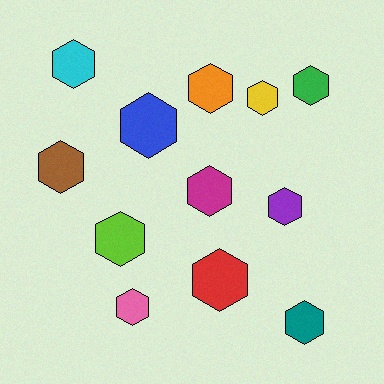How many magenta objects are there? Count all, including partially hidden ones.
There is 1 magenta object.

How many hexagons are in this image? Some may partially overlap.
There are 12 hexagons.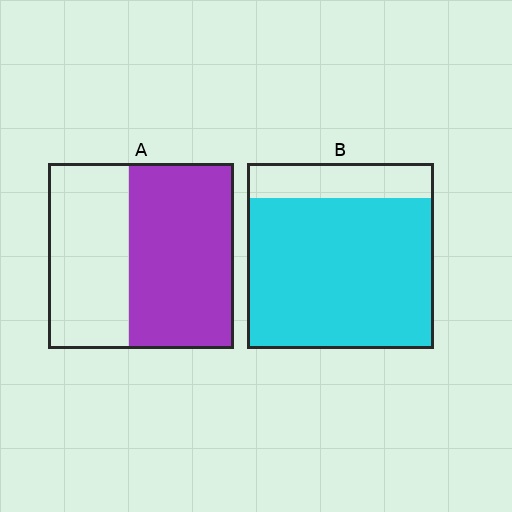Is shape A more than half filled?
Yes.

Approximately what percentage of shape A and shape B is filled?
A is approximately 55% and B is approximately 80%.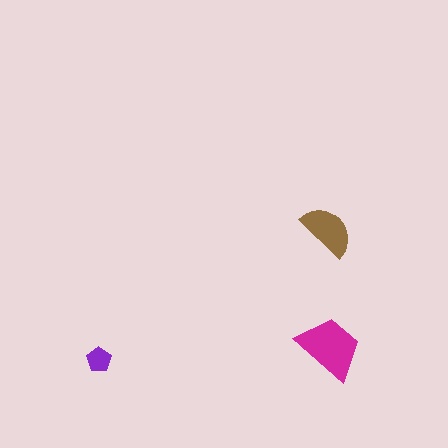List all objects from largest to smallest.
The magenta trapezoid, the brown semicircle, the purple pentagon.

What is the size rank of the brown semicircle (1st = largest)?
2nd.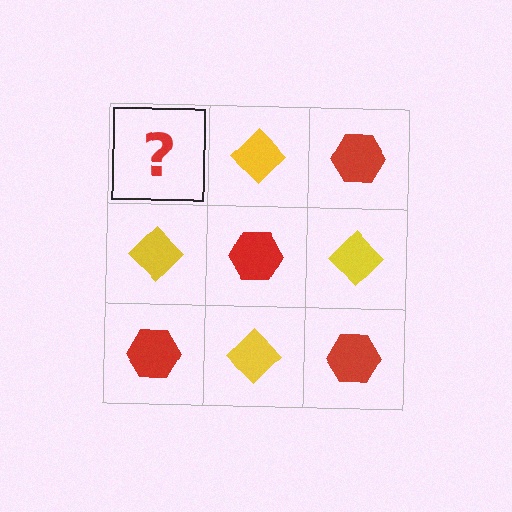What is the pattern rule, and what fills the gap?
The rule is that it alternates red hexagon and yellow diamond in a checkerboard pattern. The gap should be filled with a red hexagon.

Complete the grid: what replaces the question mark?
The question mark should be replaced with a red hexagon.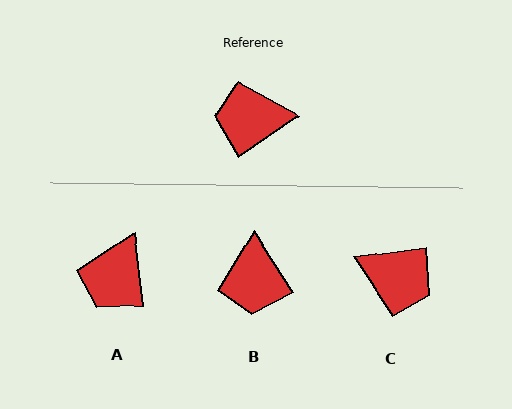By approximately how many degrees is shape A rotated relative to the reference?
Approximately 62 degrees counter-clockwise.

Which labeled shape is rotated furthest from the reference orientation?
C, about 153 degrees away.